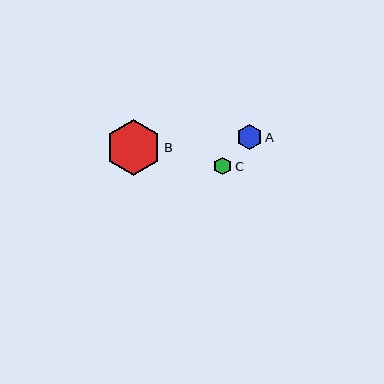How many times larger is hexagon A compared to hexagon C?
Hexagon A is approximately 1.4 times the size of hexagon C.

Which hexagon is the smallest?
Hexagon C is the smallest with a size of approximately 18 pixels.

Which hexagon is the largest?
Hexagon B is the largest with a size of approximately 56 pixels.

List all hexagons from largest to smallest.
From largest to smallest: B, A, C.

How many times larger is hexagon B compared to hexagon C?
Hexagon B is approximately 3.1 times the size of hexagon C.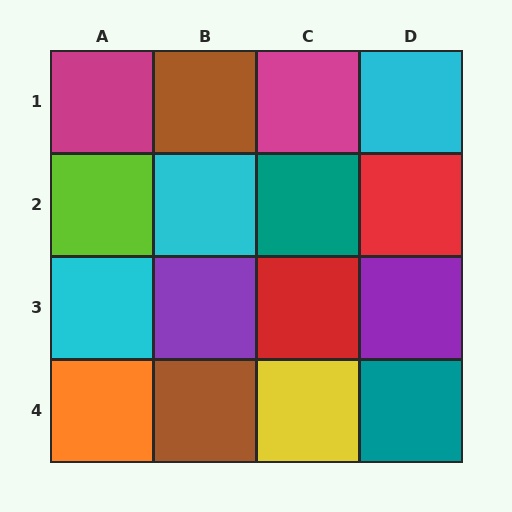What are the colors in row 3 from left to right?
Cyan, purple, red, purple.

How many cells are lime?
1 cell is lime.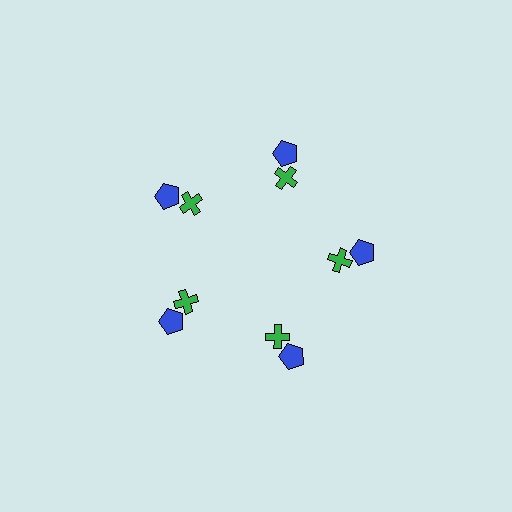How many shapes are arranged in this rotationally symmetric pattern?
There are 10 shapes, arranged in 5 groups of 2.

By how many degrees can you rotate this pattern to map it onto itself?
The pattern maps onto itself every 72 degrees of rotation.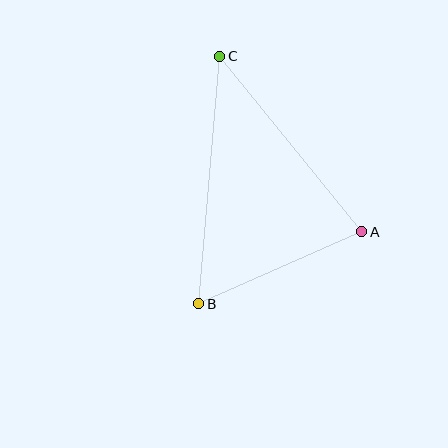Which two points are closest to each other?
Points A and B are closest to each other.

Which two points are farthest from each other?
Points B and C are farthest from each other.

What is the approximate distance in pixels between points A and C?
The distance between A and C is approximately 226 pixels.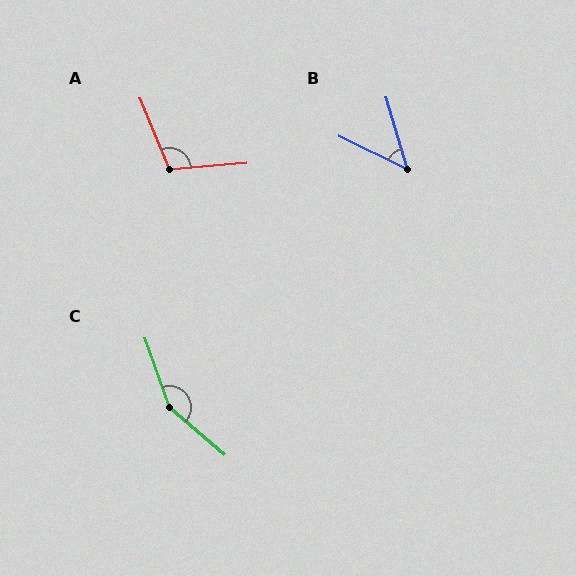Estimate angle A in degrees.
Approximately 108 degrees.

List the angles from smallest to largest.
B (47°), A (108°), C (150°).